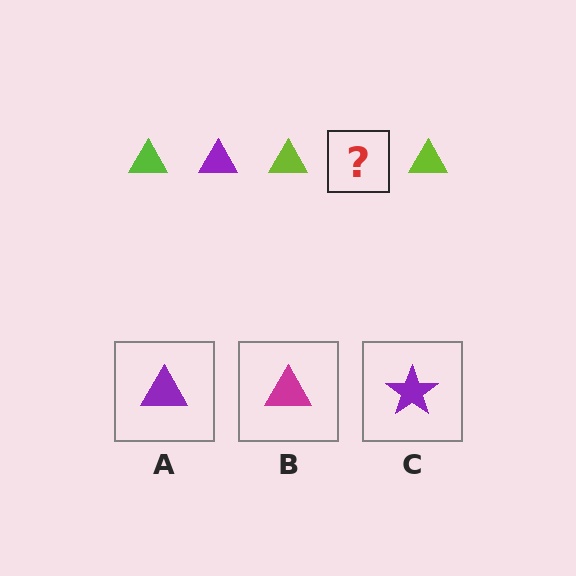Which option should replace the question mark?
Option A.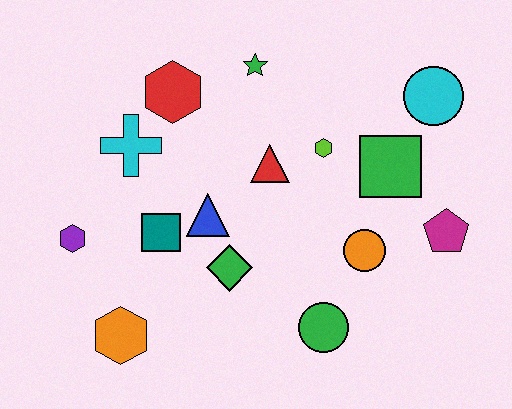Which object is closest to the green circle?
The orange circle is closest to the green circle.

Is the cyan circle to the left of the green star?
No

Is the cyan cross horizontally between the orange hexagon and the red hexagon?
Yes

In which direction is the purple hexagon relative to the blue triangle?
The purple hexagon is to the left of the blue triangle.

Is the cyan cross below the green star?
Yes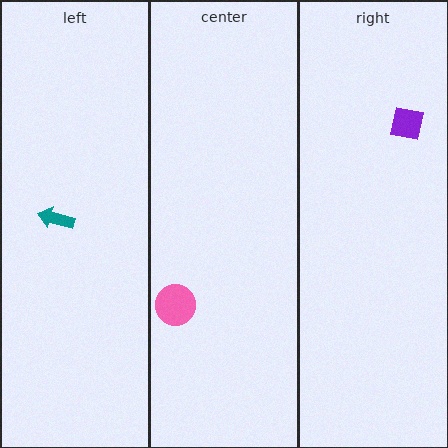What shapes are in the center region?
The pink circle.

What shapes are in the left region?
The teal arrow.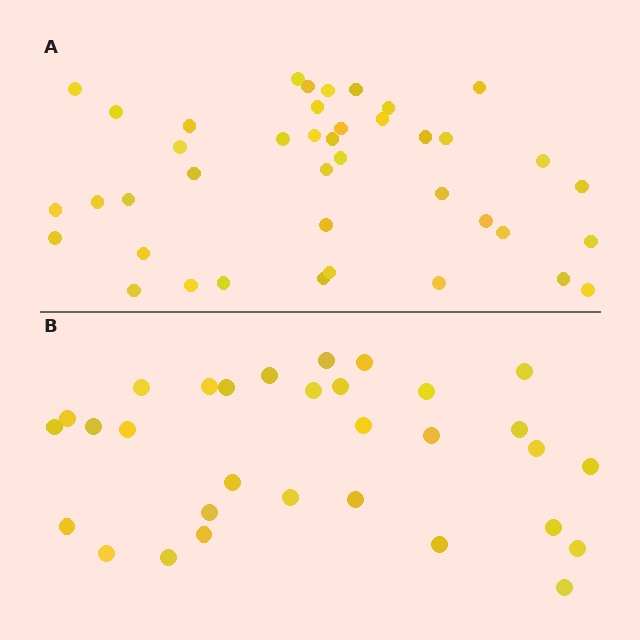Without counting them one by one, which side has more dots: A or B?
Region A (the top region) has more dots.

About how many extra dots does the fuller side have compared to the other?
Region A has roughly 10 or so more dots than region B.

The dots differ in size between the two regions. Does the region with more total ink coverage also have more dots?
No. Region B has more total ink coverage because its dots are larger, but region A actually contains more individual dots. Total area can be misleading — the number of items is what matters here.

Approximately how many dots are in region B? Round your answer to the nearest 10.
About 30 dots. (The exact count is 31, which rounds to 30.)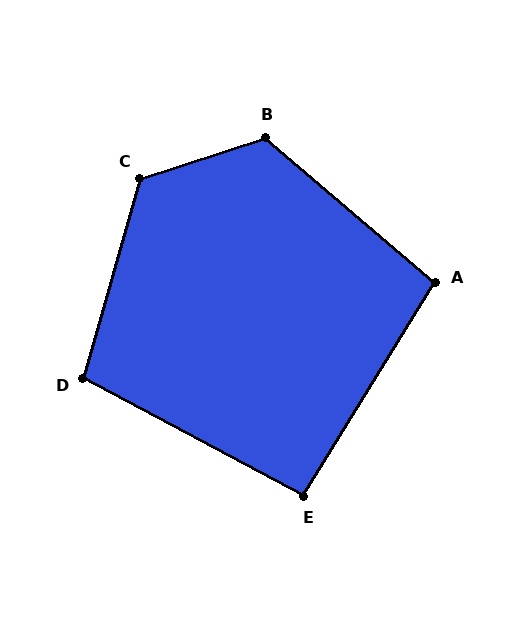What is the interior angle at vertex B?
Approximately 121 degrees (obtuse).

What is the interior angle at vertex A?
Approximately 99 degrees (obtuse).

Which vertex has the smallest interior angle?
E, at approximately 94 degrees.